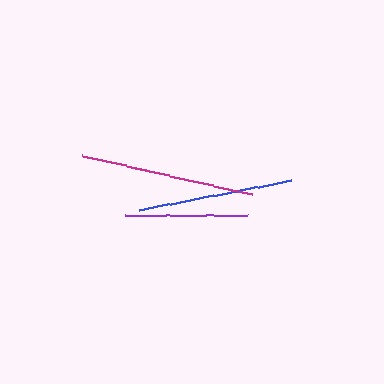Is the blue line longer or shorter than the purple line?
The blue line is longer than the purple line.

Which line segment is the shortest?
The purple line is the shortest at approximately 122 pixels.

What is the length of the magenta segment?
The magenta segment is approximately 175 pixels long.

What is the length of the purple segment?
The purple segment is approximately 122 pixels long.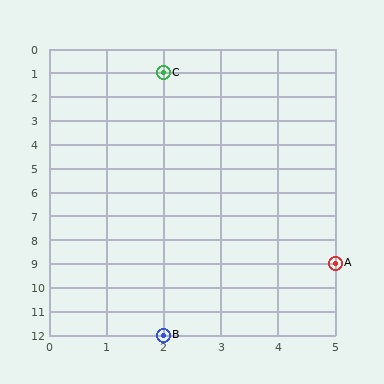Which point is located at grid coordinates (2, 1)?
Point C is at (2, 1).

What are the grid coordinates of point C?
Point C is at grid coordinates (2, 1).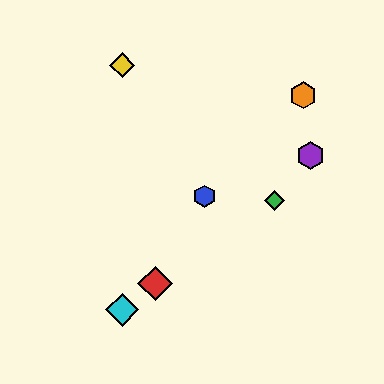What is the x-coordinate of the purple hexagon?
The purple hexagon is at x≈311.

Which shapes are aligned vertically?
The yellow diamond, the cyan diamond are aligned vertically.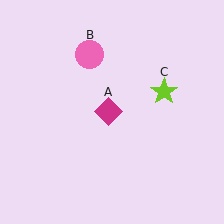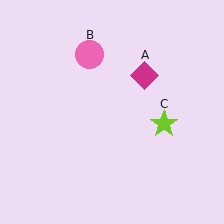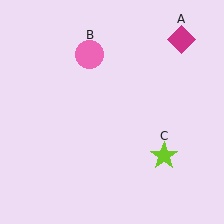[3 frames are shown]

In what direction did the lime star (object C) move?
The lime star (object C) moved down.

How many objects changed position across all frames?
2 objects changed position: magenta diamond (object A), lime star (object C).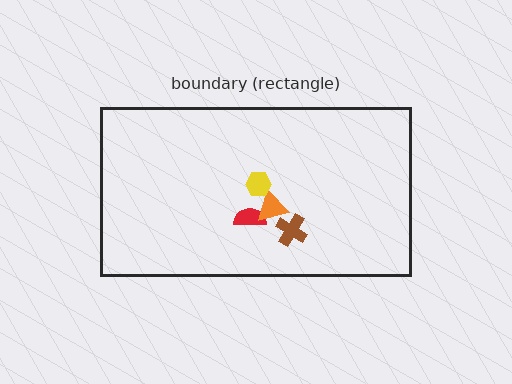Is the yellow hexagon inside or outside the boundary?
Inside.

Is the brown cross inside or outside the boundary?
Inside.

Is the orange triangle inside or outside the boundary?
Inside.